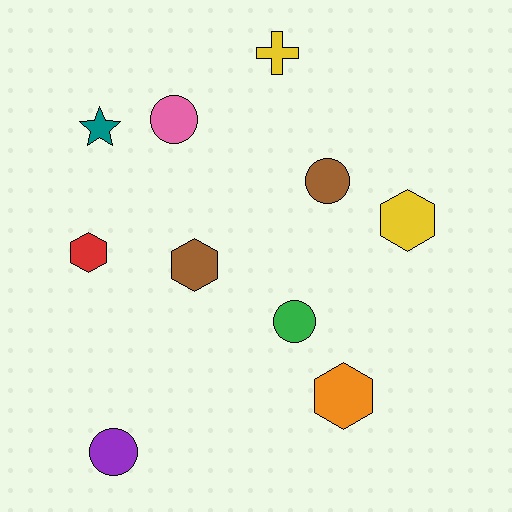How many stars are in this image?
There is 1 star.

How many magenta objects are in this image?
There are no magenta objects.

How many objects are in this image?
There are 10 objects.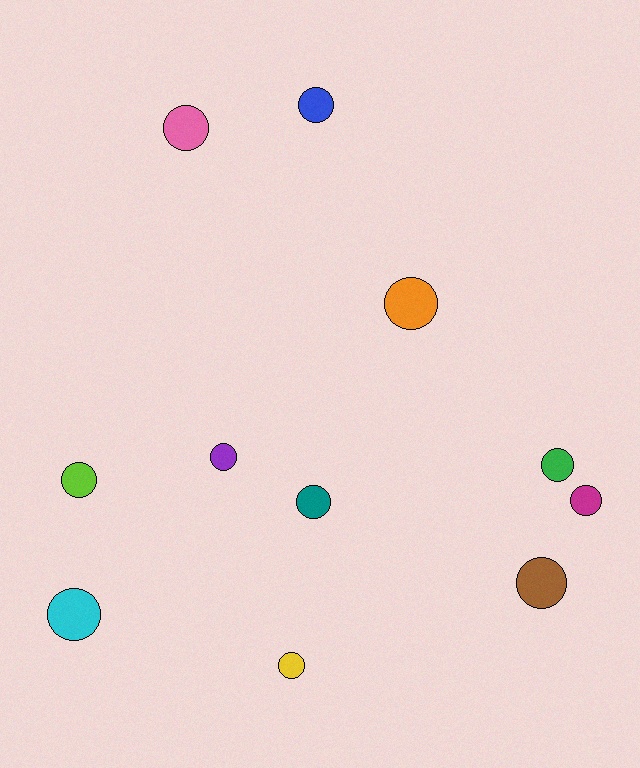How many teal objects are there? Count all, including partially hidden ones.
There is 1 teal object.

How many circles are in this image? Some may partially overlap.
There are 11 circles.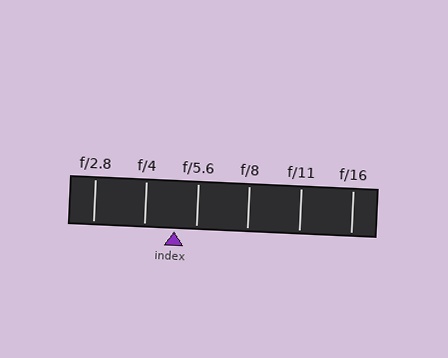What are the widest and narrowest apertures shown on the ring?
The widest aperture shown is f/2.8 and the narrowest is f/16.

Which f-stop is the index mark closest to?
The index mark is closest to f/5.6.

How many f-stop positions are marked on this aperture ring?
There are 6 f-stop positions marked.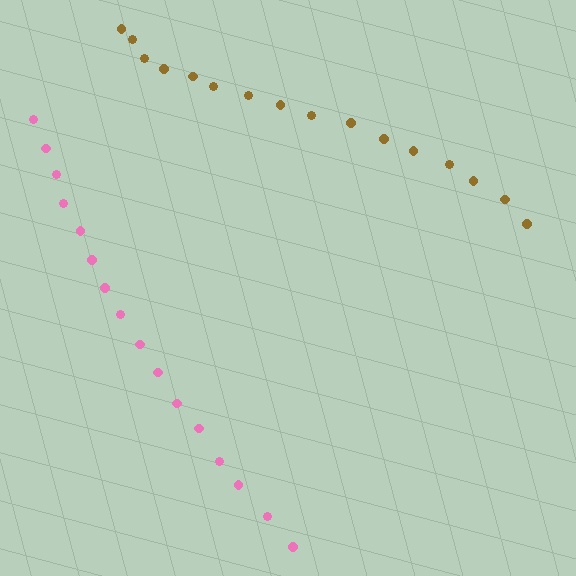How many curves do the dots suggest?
There are 2 distinct paths.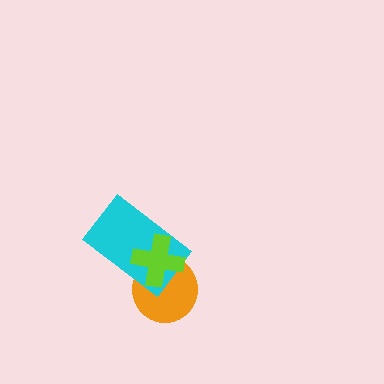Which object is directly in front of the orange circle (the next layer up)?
The cyan rectangle is directly in front of the orange circle.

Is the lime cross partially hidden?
No, no other shape covers it.